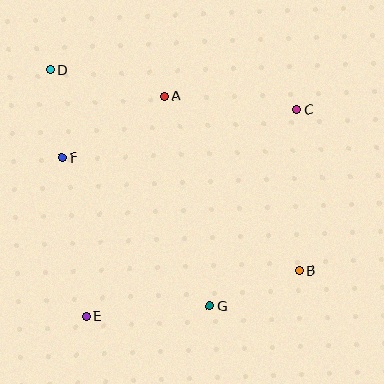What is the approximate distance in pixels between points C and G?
The distance between C and G is approximately 215 pixels.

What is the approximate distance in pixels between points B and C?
The distance between B and C is approximately 161 pixels.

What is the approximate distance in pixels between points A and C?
The distance between A and C is approximately 133 pixels.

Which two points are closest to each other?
Points D and F are closest to each other.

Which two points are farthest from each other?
Points B and D are farthest from each other.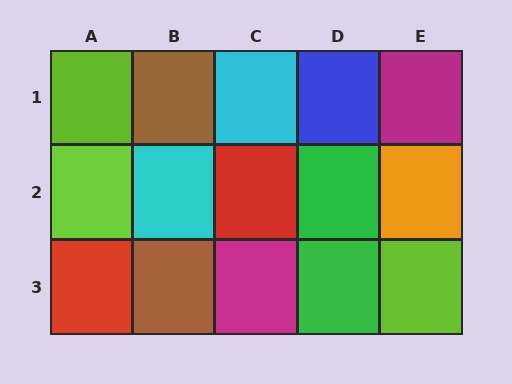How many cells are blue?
1 cell is blue.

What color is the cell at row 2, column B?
Cyan.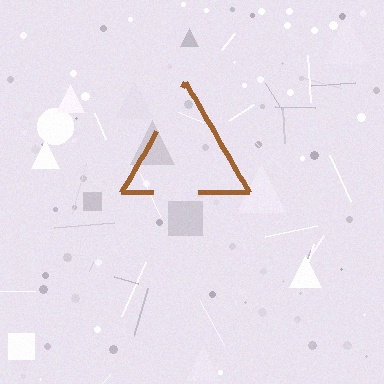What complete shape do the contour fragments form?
The contour fragments form a triangle.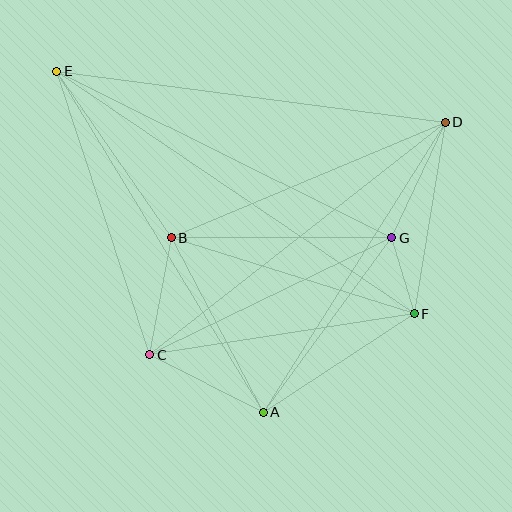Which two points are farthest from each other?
Points E and F are farthest from each other.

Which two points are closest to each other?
Points F and G are closest to each other.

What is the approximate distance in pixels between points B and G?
The distance between B and G is approximately 220 pixels.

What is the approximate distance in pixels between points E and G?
The distance between E and G is approximately 374 pixels.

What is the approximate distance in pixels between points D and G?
The distance between D and G is approximately 127 pixels.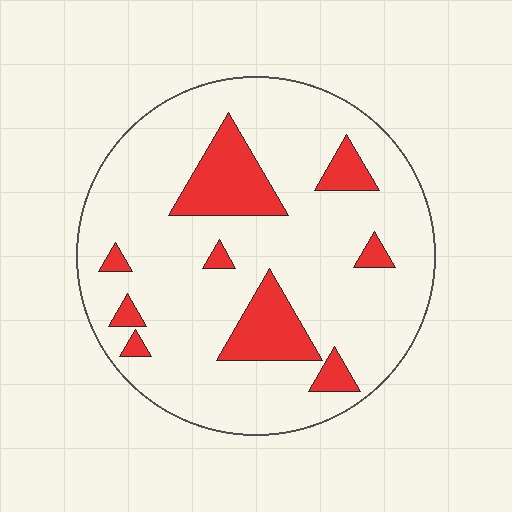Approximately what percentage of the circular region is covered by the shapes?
Approximately 15%.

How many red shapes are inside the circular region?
9.